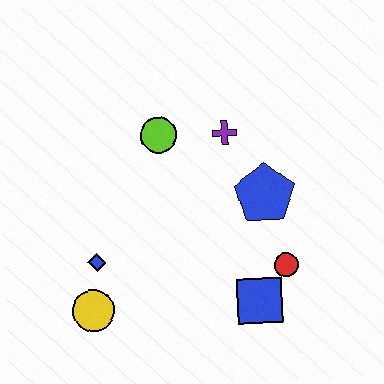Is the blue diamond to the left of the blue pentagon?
Yes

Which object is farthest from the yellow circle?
The purple cross is farthest from the yellow circle.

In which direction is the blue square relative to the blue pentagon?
The blue square is below the blue pentagon.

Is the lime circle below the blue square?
No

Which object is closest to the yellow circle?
The blue diamond is closest to the yellow circle.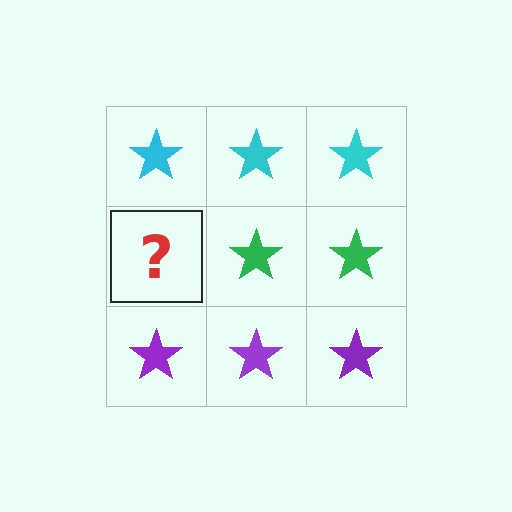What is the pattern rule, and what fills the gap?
The rule is that each row has a consistent color. The gap should be filled with a green star.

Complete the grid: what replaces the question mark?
The question mark should be replaced with a green star.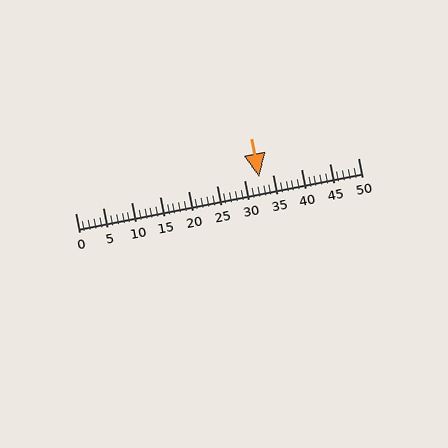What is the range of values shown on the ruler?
The ruler shows values from 0 to 50.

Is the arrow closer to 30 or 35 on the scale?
The arrow is closer to 35.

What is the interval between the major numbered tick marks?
The major tick marks are spaced 5 units apart.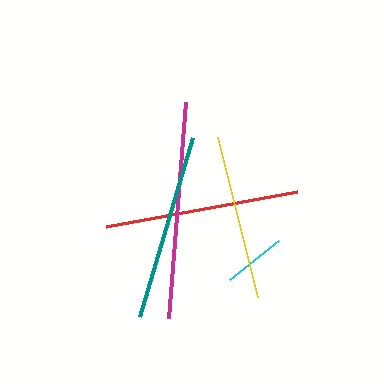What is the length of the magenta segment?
The magenta segment is approximately 216 pixels long.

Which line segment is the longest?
The magenta line is the longest at approximately 216 pixels.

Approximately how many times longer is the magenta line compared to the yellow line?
The magenta line is approximately 1.3 times the length of the yellow line.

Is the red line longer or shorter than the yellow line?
The red line is longer than the yellow line.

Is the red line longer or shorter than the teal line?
The red line is longer than the teal line.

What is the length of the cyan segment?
The cyan segment is approximately 62 pixels long.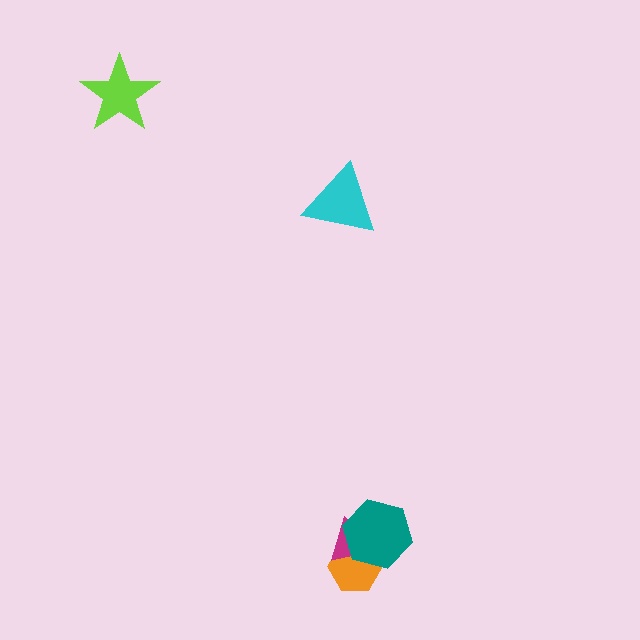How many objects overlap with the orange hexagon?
2 objects overlap with the orange hexagon.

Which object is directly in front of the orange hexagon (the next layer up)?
The magenta triangle is directly in front of the orange hexagon.